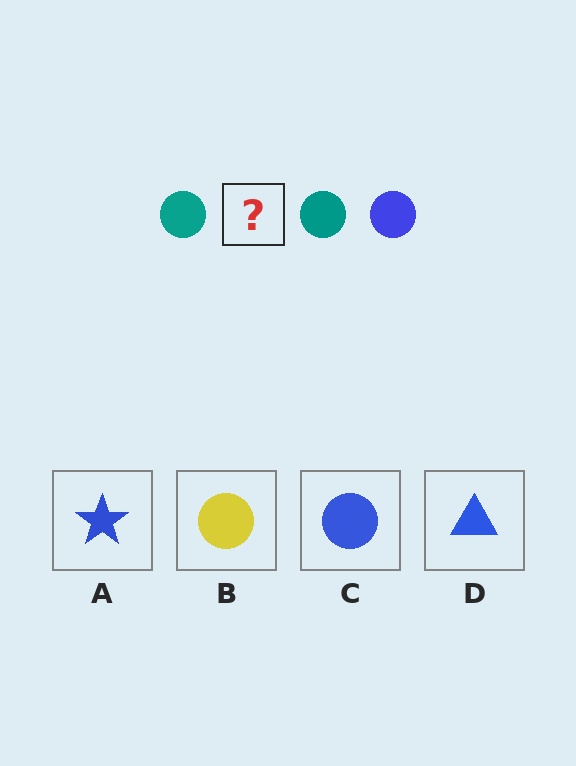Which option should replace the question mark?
Option C.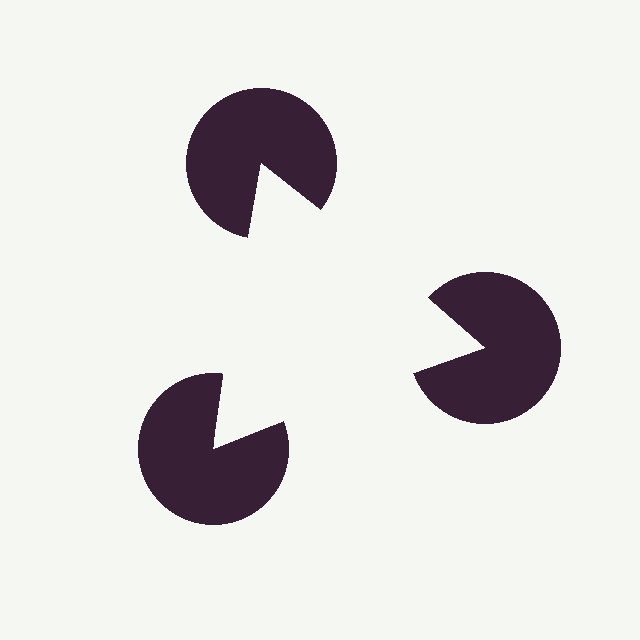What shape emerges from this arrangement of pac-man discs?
An illusory triangle — its edges are inferred from the aligned wedge cuts in the pac-man discs, not physically drawn.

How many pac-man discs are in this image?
There are 3 — one at each vertex of the illusory triangle.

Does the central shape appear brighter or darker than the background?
It typically appears slightly brighter than the background, even though no actual brightness change is drawn.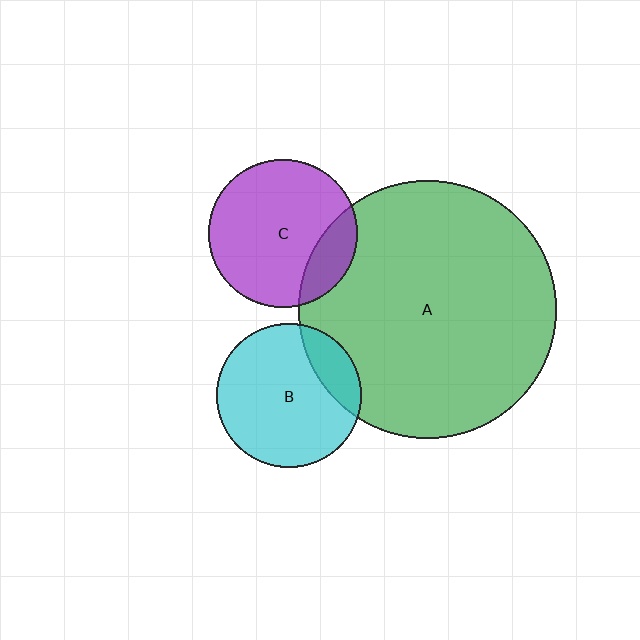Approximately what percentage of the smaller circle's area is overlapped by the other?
Approximately 20%.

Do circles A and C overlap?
Yes.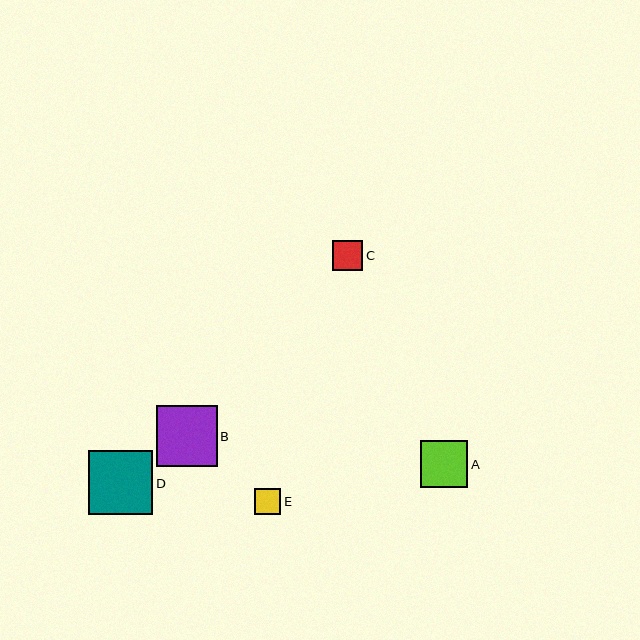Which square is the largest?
Square D is the largest with a size of approximately 64 pixels.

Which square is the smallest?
Square E is the smallest with a size of approximately 26 pixels.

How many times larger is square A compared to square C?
Square A is approximately 1.6 times the size of square C.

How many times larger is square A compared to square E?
Square A is approximately 1.8 times the size of square E.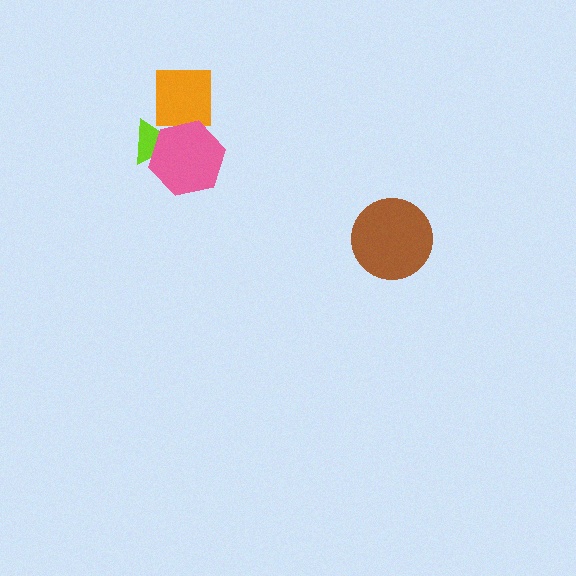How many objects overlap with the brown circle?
0 objects overlap with the brown circle.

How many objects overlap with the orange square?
0 objects overlap with the orange square.